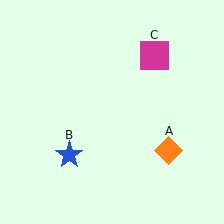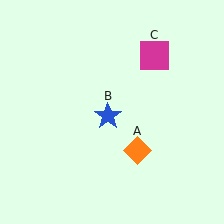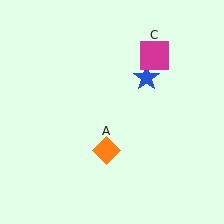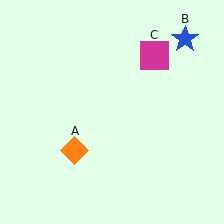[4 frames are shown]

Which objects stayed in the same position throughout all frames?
Magenta square (object C) remained stationary.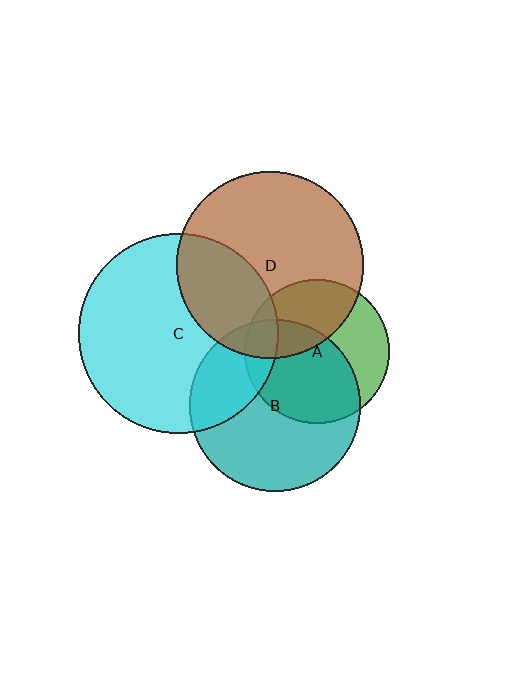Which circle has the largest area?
Circle C (cyan).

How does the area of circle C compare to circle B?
Approximately 1.4 times.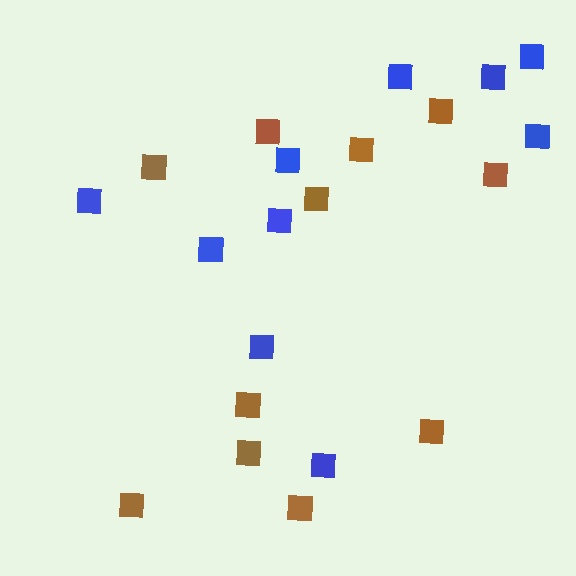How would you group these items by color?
There are 2 groups: one group of blue squares (10) and one group of brown squares (11).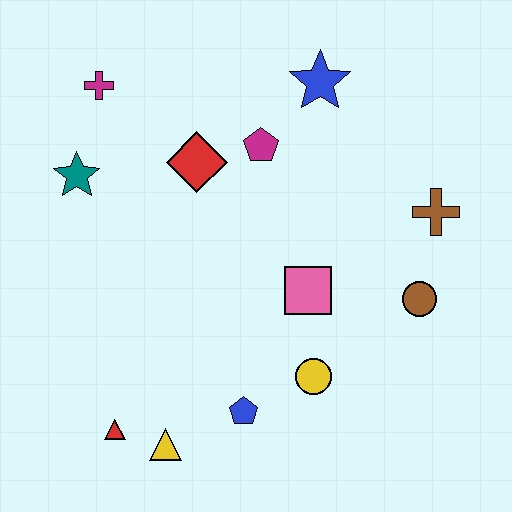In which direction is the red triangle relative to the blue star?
The red triangle is below the blue star.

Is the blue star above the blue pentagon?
Yes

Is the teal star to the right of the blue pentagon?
No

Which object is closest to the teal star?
The magenta cross is closest to the teal star.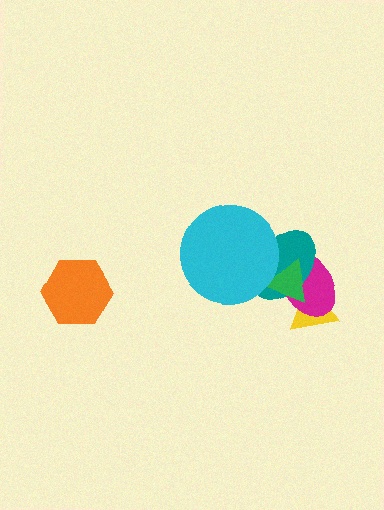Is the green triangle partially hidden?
Yes, it is partially covered by another shape.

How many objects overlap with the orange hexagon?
0 objects overlap with the orange hexagon.